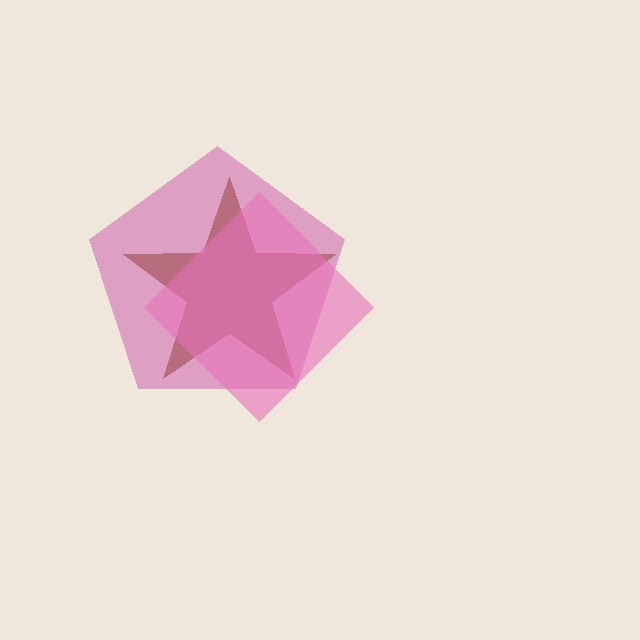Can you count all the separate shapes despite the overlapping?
Yes, there are 3 separate shapes.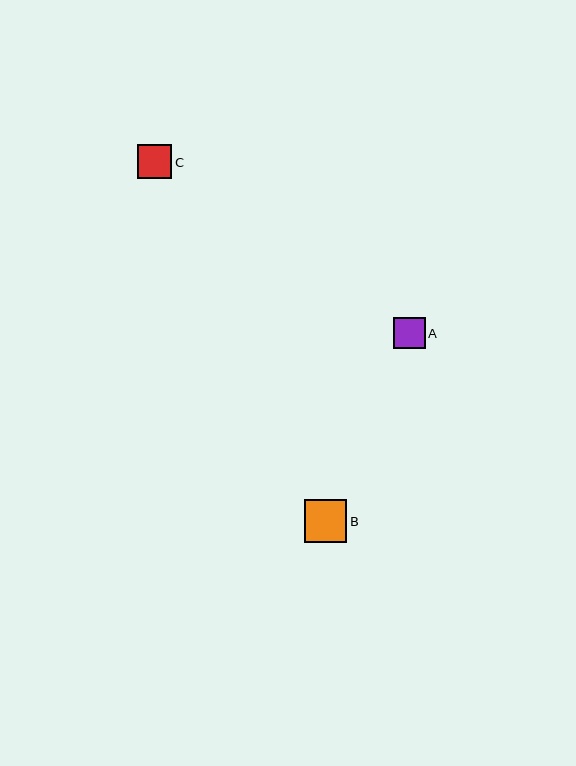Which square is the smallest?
Square A is the smallest with a size of approximately 32 pixels.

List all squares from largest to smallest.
From largest to smallest: B, C, A.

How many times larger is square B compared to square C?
Square B is approximately 1.2 times the size of square C.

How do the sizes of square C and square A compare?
Square C and square A are approximately the same size.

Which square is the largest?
Square B is the largest with a size of approximately 43 pixels.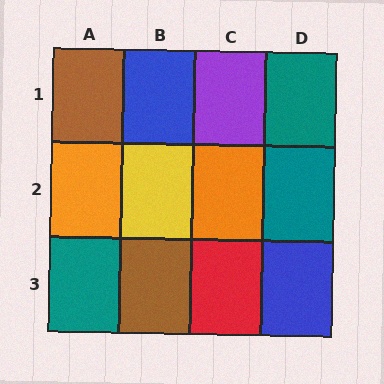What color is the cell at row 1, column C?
Purple.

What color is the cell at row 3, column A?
Teal.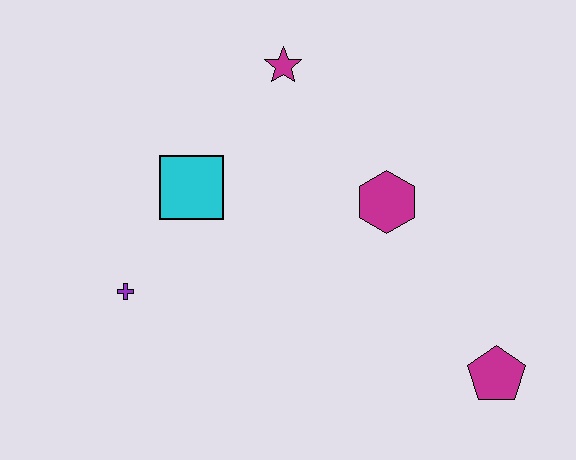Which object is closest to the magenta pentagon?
The magenta hexagon is closest to the magenta pentagon.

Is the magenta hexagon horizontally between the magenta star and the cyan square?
No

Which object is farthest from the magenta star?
The magenta pentagon is farthest from the magenta star.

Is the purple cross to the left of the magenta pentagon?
Yes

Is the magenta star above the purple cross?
Yes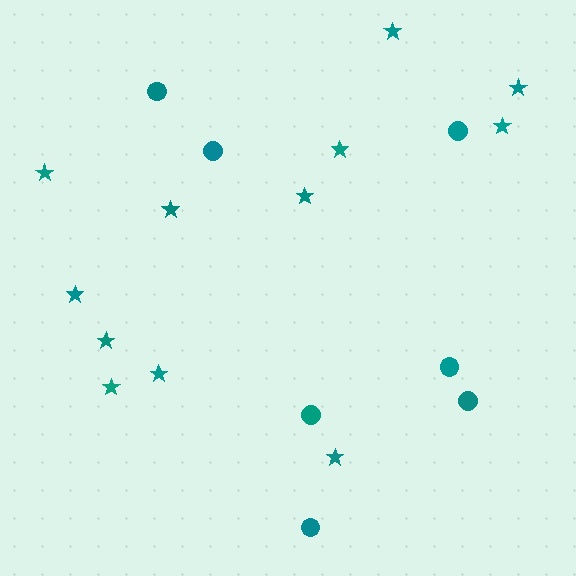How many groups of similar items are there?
There are 2 groups: one group of circles (7) and one group of stars (12).